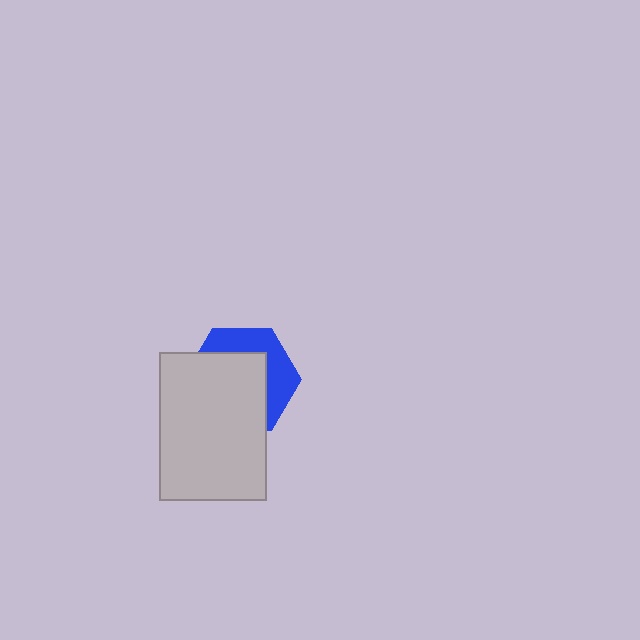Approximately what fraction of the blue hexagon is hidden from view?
Roughly 63% of the blue hexagon is hidden behind the light gray rectangle.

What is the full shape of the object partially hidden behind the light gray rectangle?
The partially hidden object is a blue hexagon.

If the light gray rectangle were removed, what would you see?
You would see the complete blue hexagon.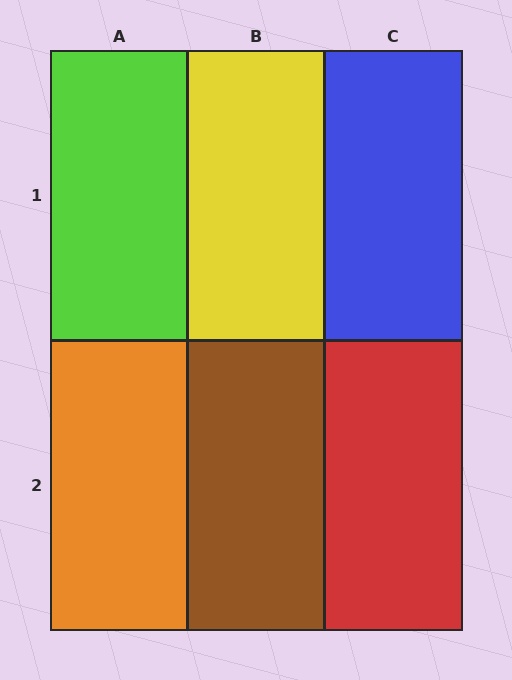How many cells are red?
1 cell is red.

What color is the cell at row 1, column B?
Yellow.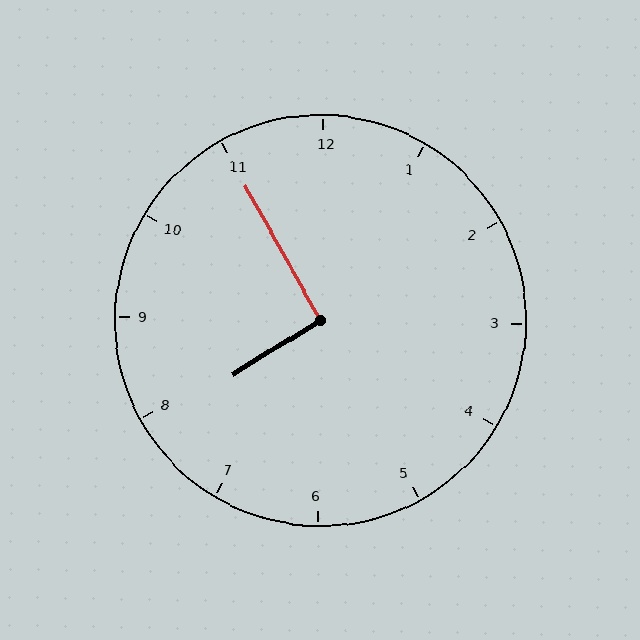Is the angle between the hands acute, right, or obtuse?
It is right.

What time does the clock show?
7:55.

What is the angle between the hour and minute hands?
Approximately 92 degrees.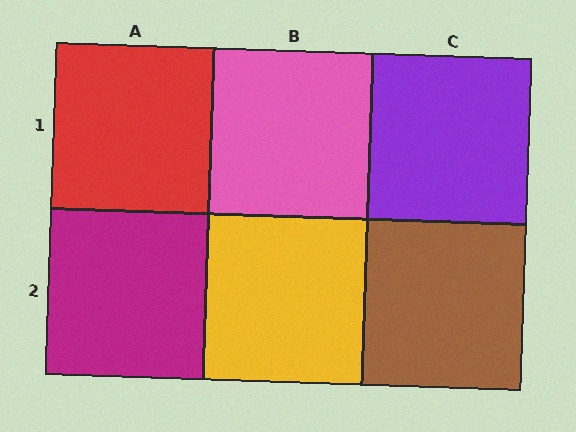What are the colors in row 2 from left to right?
Magenta, yellow, brown.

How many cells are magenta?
1 cell is magenta.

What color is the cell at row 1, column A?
Red.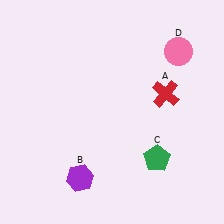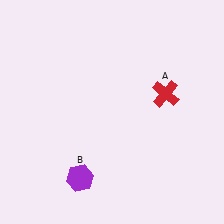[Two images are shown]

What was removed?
The pink circle (D), the green pentagon (C) were removed in Image 2.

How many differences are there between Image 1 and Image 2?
There are 2 differences between the two images.